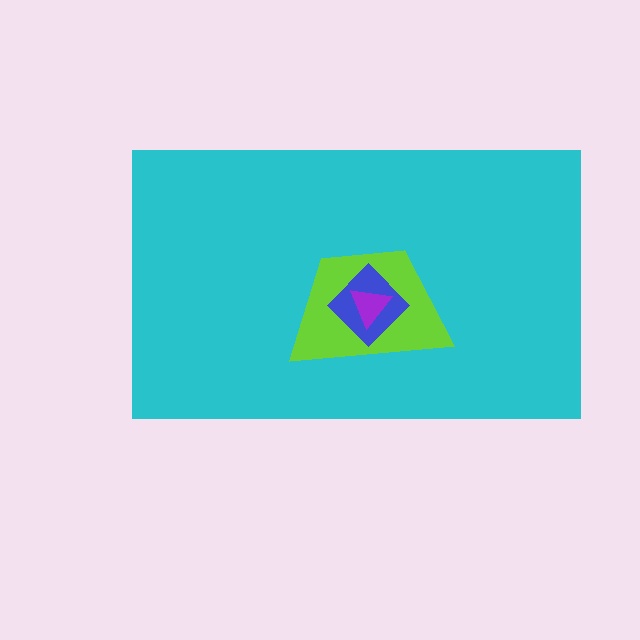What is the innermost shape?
The purple triangle.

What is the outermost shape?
The cyan rectangle.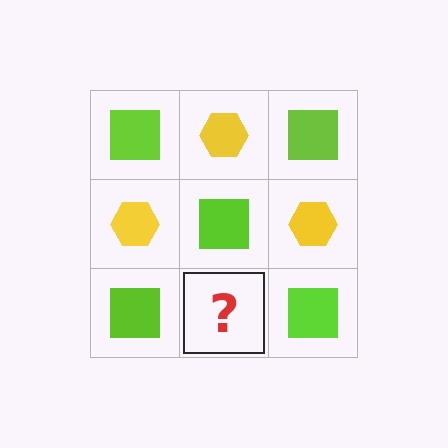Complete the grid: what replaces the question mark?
The question mark should be replaced with a yellow hexagon.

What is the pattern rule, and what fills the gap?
The rule is that it alternates lime square and yellow hexagon in a checkerboard pattern. The gap should be filled with a yellow hexagon.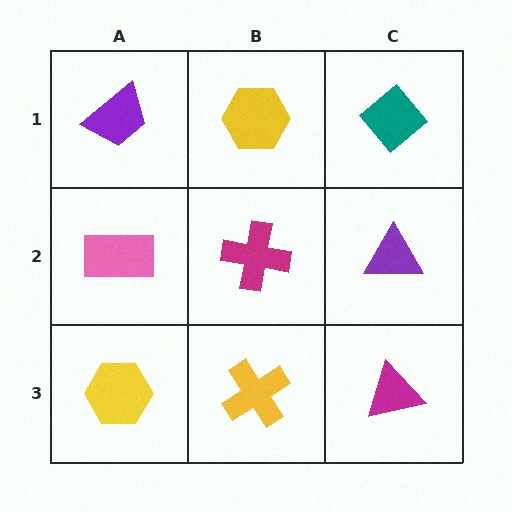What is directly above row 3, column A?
A pink rectangle.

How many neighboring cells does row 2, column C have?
3.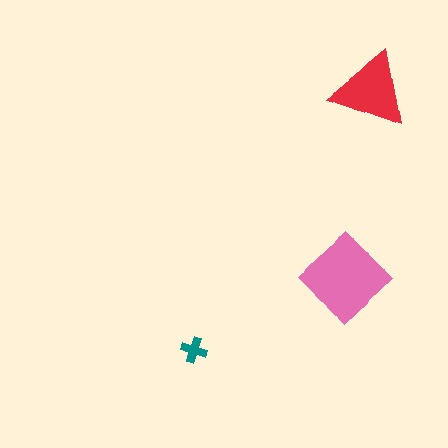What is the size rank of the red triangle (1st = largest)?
2nd.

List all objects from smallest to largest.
The teal cross, the red triangle, the pink diamond.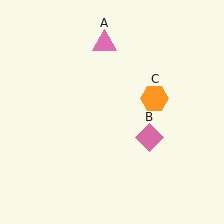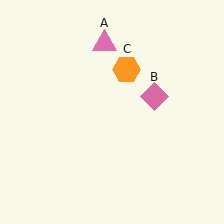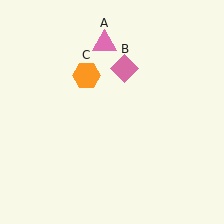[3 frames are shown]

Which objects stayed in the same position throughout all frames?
Pink triangle (object A) remained stationary.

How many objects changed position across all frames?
2 objects changed position: pink diamond (object B), orange hexagon (object C).